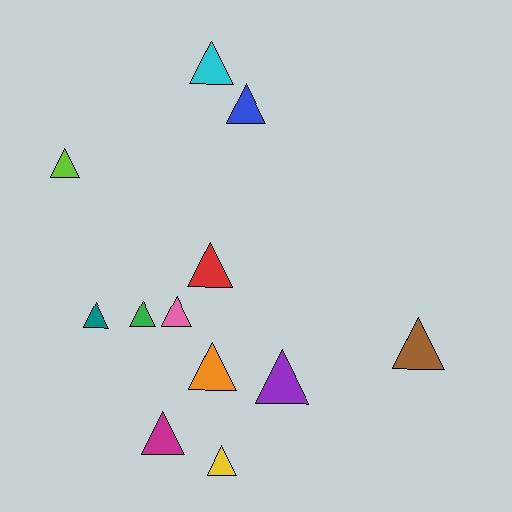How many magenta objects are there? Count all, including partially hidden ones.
There is 1 magenta object.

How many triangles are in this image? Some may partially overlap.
There are 12 triangles.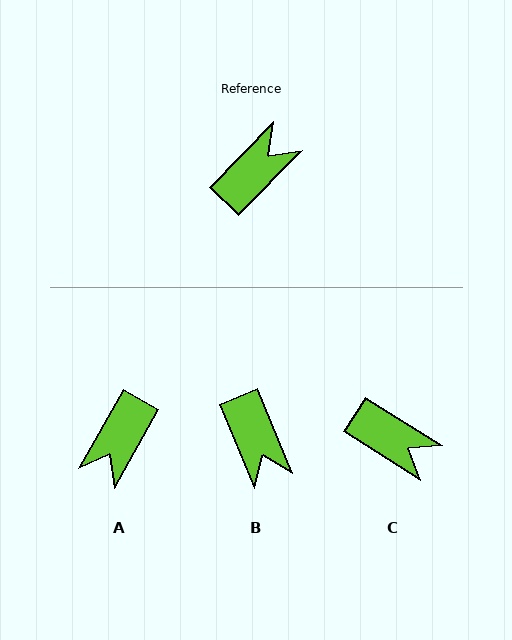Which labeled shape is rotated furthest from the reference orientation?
A, about 165 degrees away.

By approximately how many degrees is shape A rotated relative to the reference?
Approximately 165 degrees clockwise.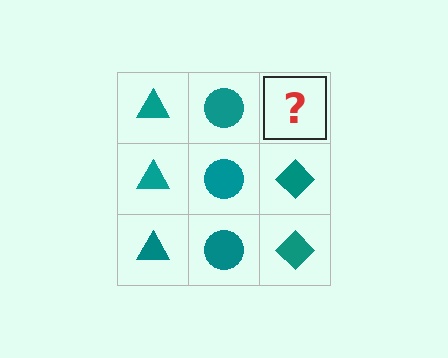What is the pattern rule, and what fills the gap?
The rule is that each column has a consistent shape. The gap should be filled with a teal diamond.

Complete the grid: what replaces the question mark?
The question mark should be replaced with a teal diamond.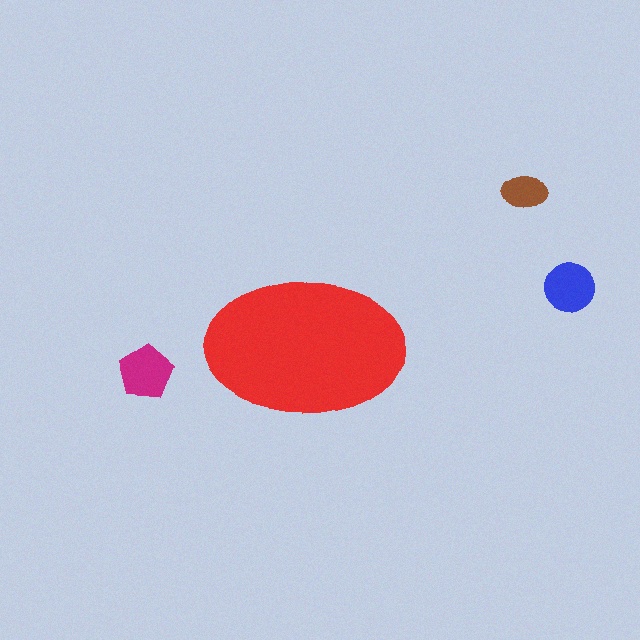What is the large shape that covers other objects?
A red ellipse.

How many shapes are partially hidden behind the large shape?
0 shapes are partially hidden.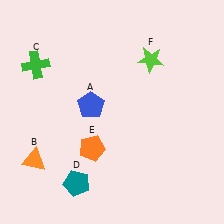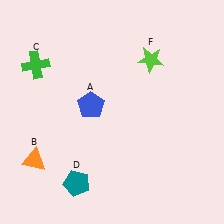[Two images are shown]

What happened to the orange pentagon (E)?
The orange pentagon (E) was removed in Image 2. It was in the bottom-left area of Image 1.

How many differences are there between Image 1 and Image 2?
There is 1 difference between the two images.